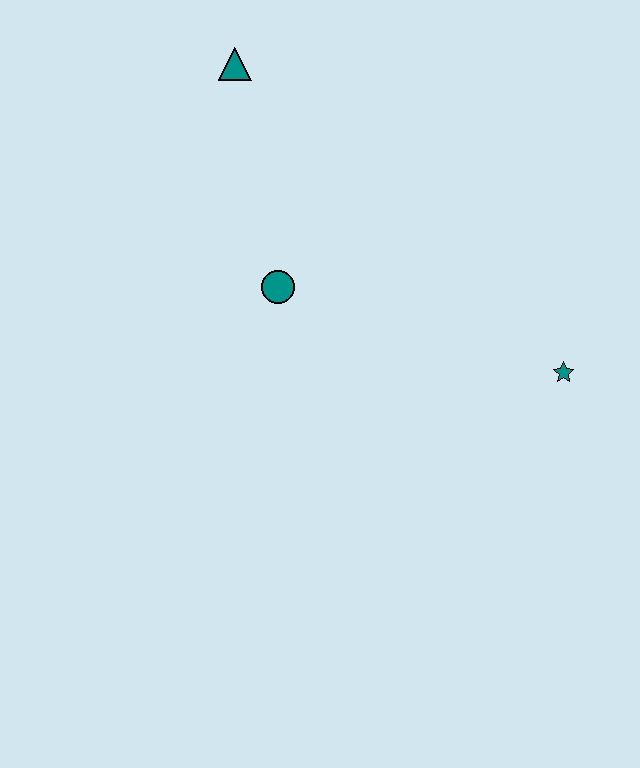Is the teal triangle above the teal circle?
Yes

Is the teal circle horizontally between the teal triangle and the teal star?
Yes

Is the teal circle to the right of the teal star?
No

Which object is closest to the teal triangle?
The teal circle is closest to the teal triangle.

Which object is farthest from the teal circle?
The teal star is farthest from the teal circle.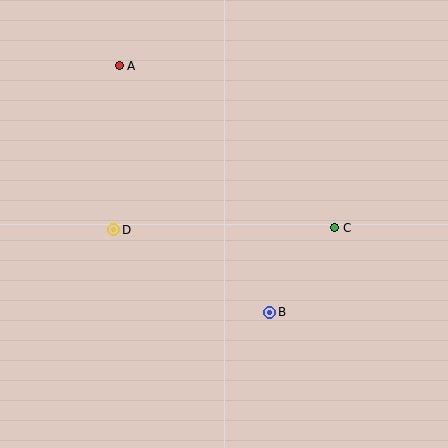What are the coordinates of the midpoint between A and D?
The midpoint between A and D is at (116, 148).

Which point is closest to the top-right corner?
Point C is closest to the top-right corner.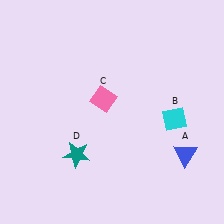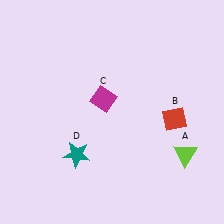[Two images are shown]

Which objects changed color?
A changed from blue to lime. B changed from cyan to red. C changed from pink to magenta.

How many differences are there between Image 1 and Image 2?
There are 3 differences between the two images.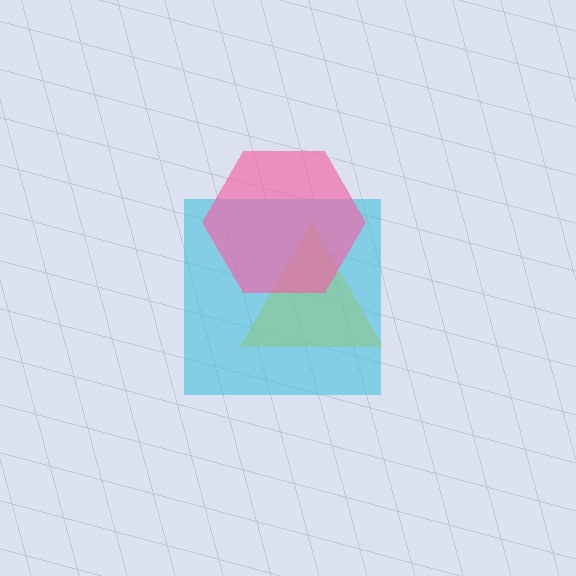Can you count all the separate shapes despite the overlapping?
Yes, there are 3 separate shapes.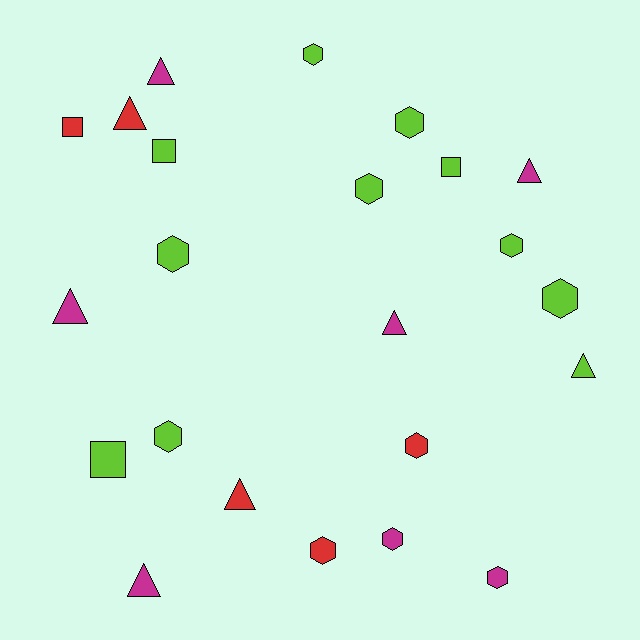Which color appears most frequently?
Lime, with 11 objects.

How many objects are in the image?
There are 23 objects.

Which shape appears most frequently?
Hexagon, with 11 objects.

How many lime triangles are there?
There is 1 lime triangle.